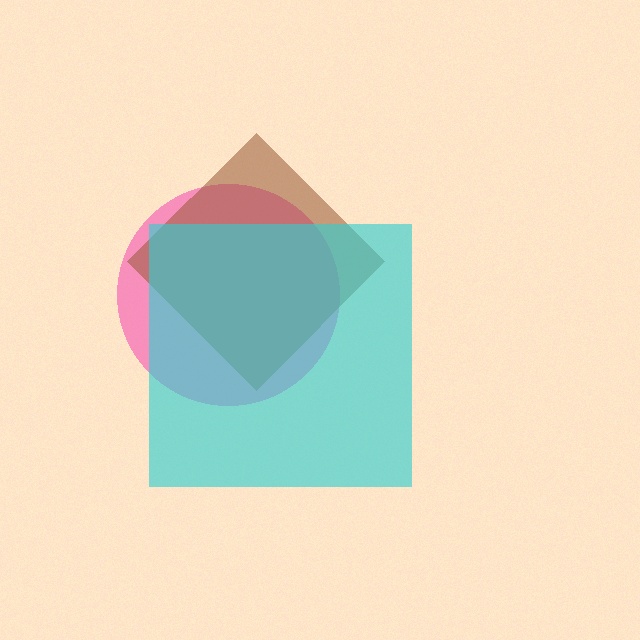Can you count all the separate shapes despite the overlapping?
Yes, there are 3 separate shapes.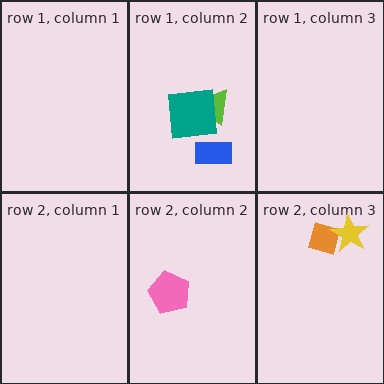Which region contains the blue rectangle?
The row 1, column 2 region.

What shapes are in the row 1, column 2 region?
The blue rectangle, the lime triangle, the teal square.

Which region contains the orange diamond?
The row 2, column 3 region.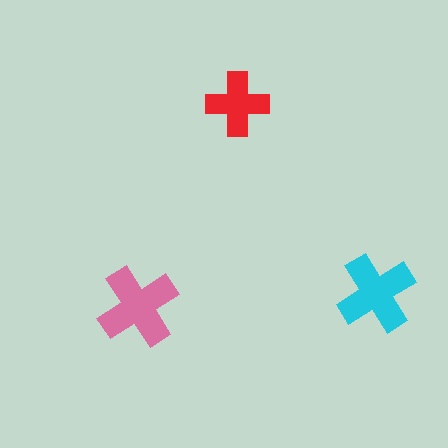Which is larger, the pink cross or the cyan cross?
The pink one.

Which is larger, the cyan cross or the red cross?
The cyan one.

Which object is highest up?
The red cross is topmost.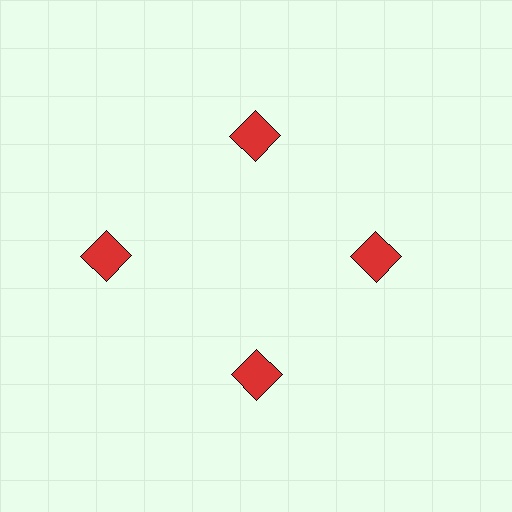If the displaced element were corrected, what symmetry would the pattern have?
It would have 4-fold rotational symmetry — the pattern would map onto itself every 90 degrees.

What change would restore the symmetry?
The symmetry would be restored by moving it inward, back onto the ring so that all 4 squares sit at equal angles and equal distance from the center.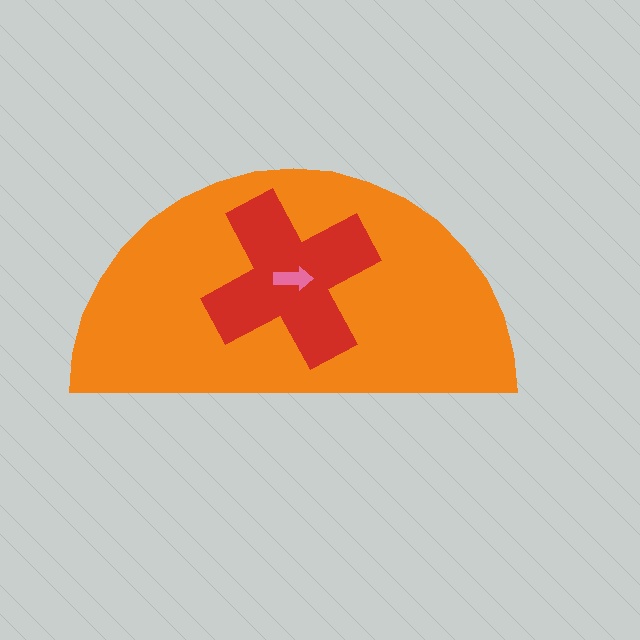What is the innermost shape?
The pink arrow.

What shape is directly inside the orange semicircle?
The red cross.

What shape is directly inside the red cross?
The pink arrow.